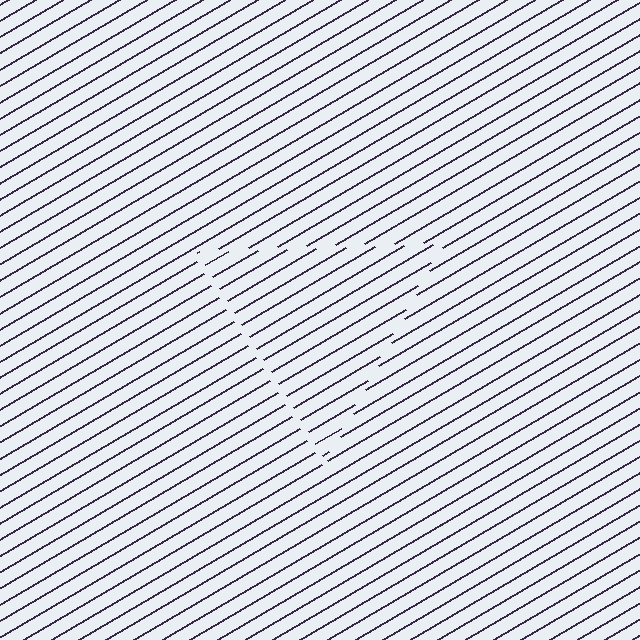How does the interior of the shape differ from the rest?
The interior of the shape contains the same grating, shifted by half a period — the contour is defined by the phase discontinuity where line-ends from the inner and outer gratings abut.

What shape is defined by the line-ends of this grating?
An illusory triangle. The interior of the shape contains the same grating, shifted by half a period — the contour is defined by the phase discontinuity where line-ends from the inner and outer gratings abut.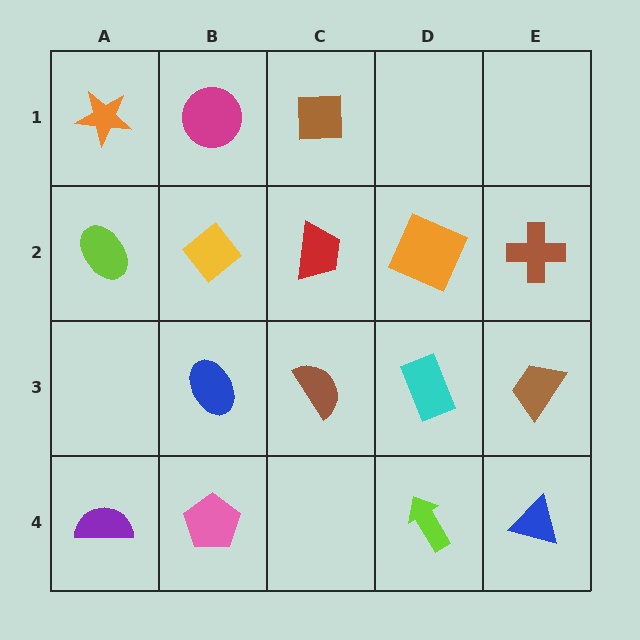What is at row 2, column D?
An orange square.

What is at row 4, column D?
A lime arrow.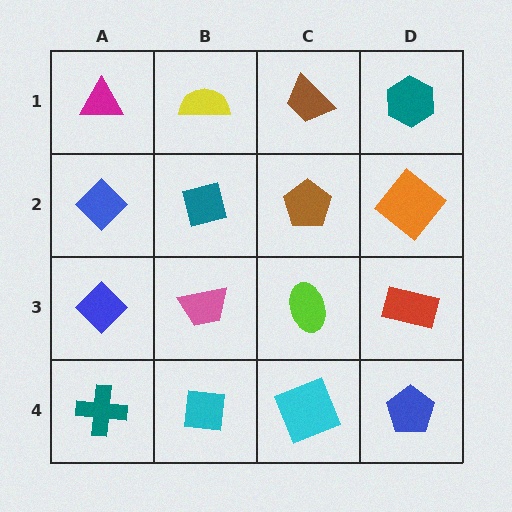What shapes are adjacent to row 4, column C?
A lime ellipse (row 3, column C), a cyan square (row 4, column B), a blue pentagon (row 4, column D).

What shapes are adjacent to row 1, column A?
A blue diamond (row 2, column A), a yellow semicircle (row 1, column B).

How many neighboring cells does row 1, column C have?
3.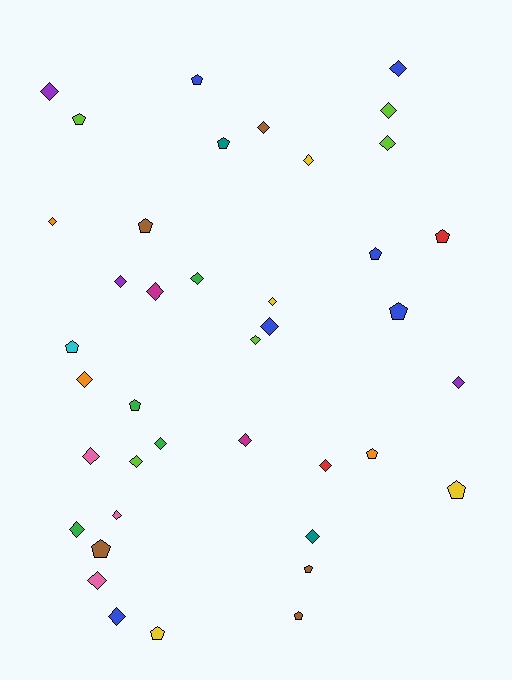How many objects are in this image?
There are 40 objects.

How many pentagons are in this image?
There are 15 pentagons.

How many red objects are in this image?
There are 2 red objects.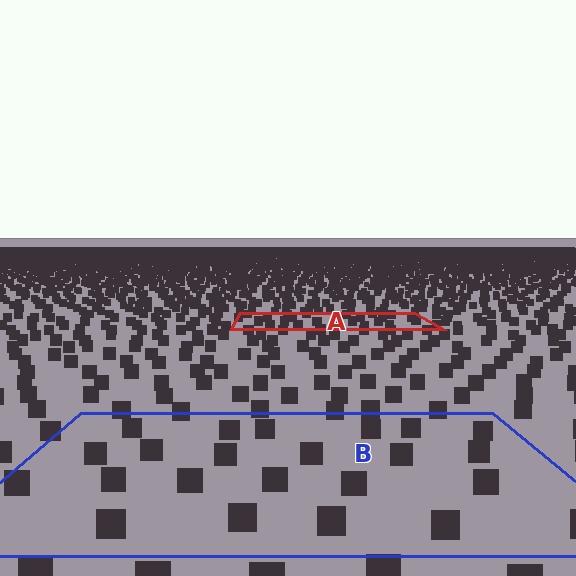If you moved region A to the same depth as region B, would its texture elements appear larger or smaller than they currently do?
They would appear larger. At a closer depth, the same texture elements are projected at a bigger on-screen size.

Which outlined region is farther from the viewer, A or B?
Region A is farther from the viewer — the texture elements inside it appear smaller and more densely packed.